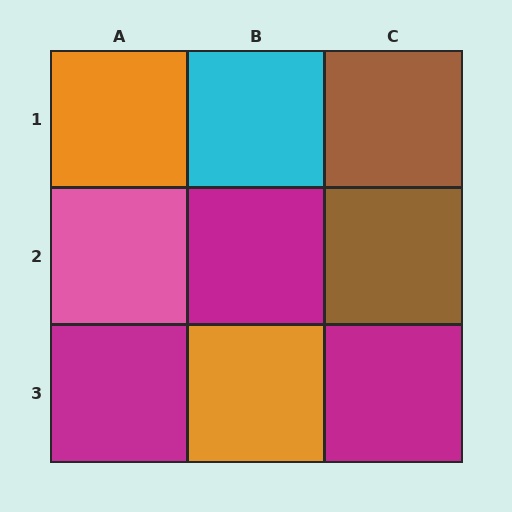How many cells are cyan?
1 cell is cyan.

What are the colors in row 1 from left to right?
Orange, cyan, brown.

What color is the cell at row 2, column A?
Pink.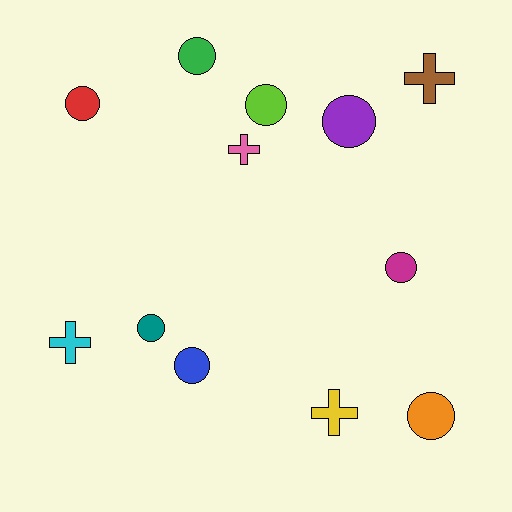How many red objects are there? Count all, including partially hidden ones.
There is 1 red object.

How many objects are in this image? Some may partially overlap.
There are 12 objects.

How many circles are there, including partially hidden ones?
There are 8 circles.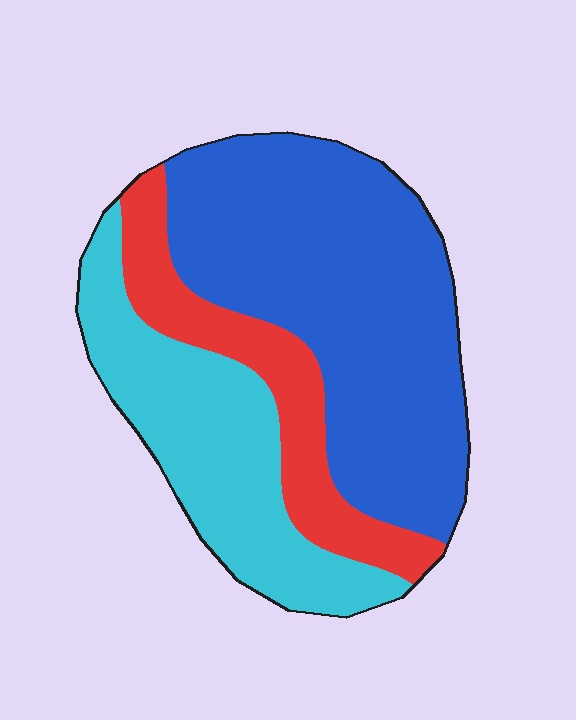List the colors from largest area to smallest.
From largest to smallest: blue, cyan, red.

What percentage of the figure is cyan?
Cyan covers 29% of the figure.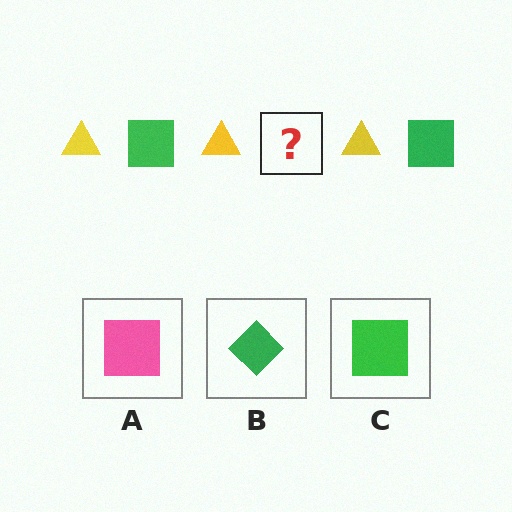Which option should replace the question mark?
Option C.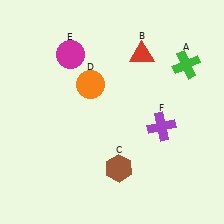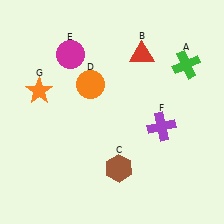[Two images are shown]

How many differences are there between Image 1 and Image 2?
There is 1 difference between the two images.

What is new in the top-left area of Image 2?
An orange star (G) was added in the top-left area of Image 2.